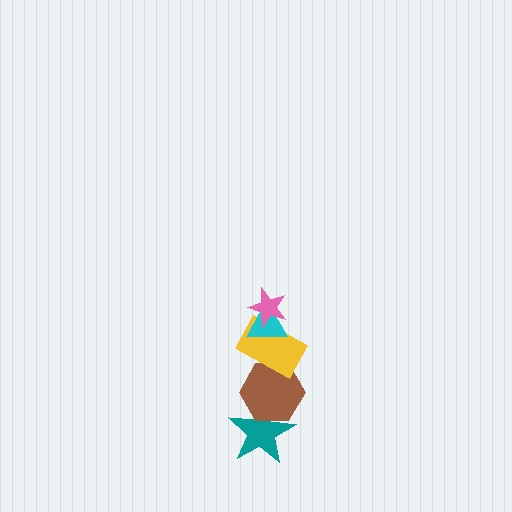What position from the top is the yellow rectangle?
The yellow rectangle is 3rd from the top.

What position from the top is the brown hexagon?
The brown hexagon is 4th from the top.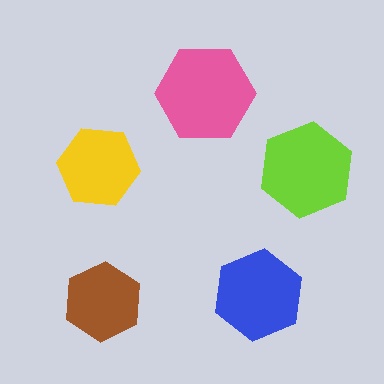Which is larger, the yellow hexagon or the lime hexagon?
The lime one.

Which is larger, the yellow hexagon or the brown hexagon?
The yellow one.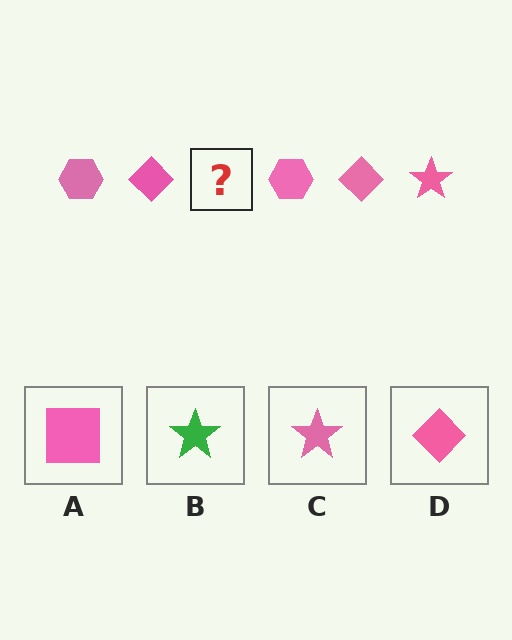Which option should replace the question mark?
Option C.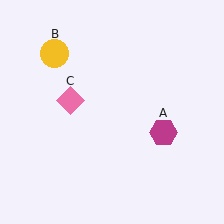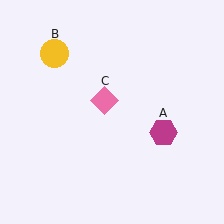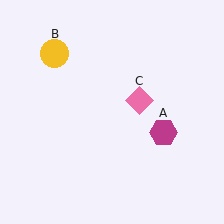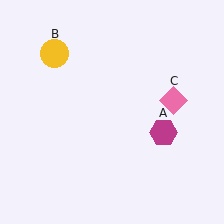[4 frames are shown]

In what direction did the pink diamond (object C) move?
The pink diamond (object C) moved right.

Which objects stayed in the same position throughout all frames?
Magenta hexagon (object A) and yellow circle (object B) remained stationary.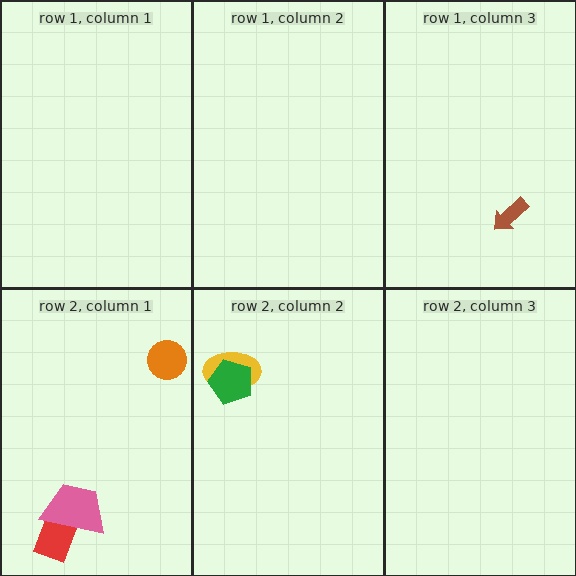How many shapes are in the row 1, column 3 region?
1.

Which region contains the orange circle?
The row 2, column 1 region.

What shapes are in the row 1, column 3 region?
The brown arrow.